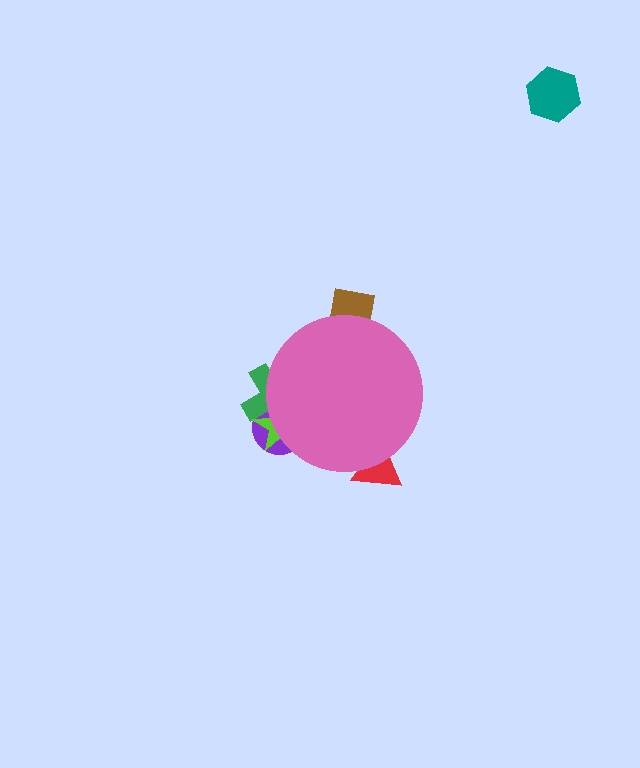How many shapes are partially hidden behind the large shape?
5 shapes are partially hidden.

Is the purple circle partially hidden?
Yes, the purple circle is partially hidden behind the pink circle.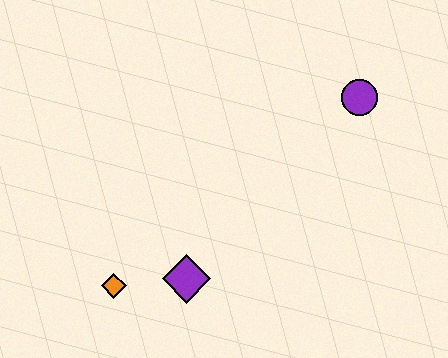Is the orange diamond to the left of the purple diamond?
Yes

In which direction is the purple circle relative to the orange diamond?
The purple circle is to the right of the orange diamond.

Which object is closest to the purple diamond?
The orange diamond is closest to the purple diamond.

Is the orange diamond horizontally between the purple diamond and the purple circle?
No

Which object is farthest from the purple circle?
The orange diamond is farthest from the purple circle.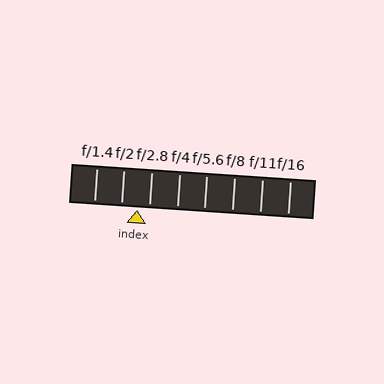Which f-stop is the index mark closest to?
The index mark is closest to f/2.8.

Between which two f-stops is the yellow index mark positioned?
The index mark is between f/2 and f/2.8.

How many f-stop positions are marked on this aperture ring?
There are 8 f-stop positions marked.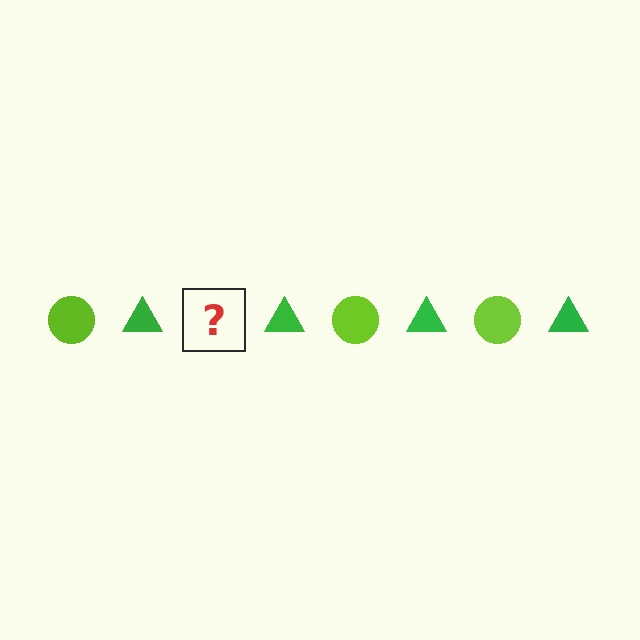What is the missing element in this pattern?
The missing element is a lime circle.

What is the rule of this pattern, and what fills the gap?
The rule is that the pattern alternates between lime circle and green triangle. The gap should be filled with a lime circle.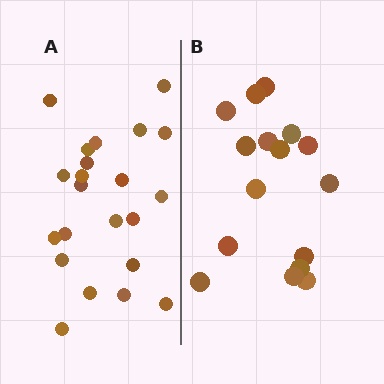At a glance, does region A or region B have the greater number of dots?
Region A (the left region) has more dots.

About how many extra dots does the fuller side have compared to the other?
Region A has about 6 more dots than region B.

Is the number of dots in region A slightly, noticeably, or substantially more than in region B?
Region A has noticeably more, but not dramatically so. The ratio is roughly 1.4 to 1.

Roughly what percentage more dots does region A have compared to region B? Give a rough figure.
About 40% more.